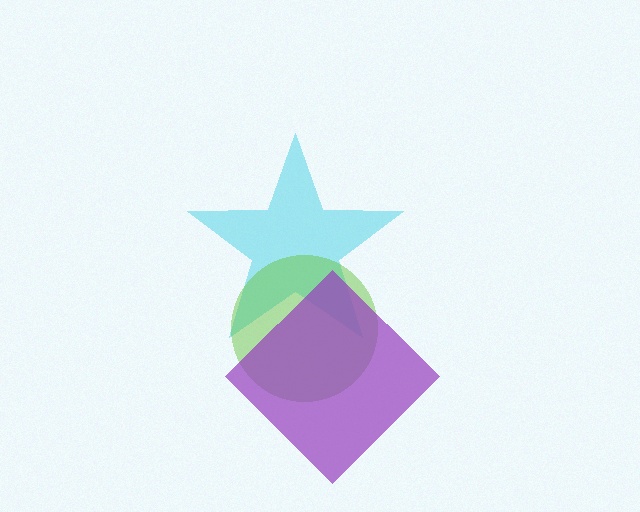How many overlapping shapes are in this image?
There are 3 overlapping shapes in the image.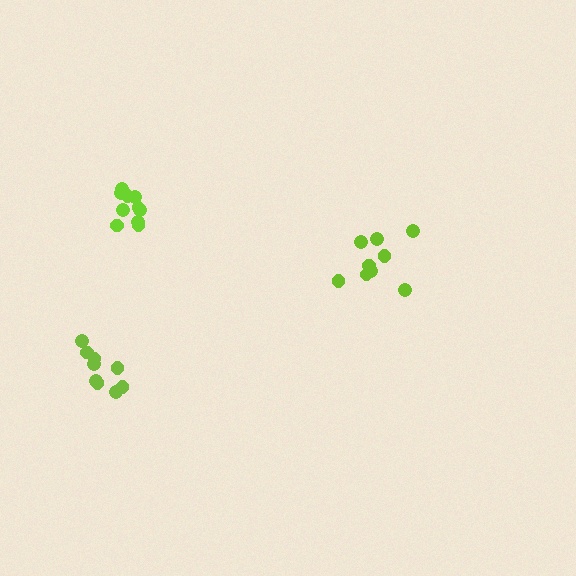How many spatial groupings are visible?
There are 3 spatial groupings.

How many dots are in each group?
Group 1: 10 dots, Group 2: 9 dots, Group 3: 9 dots (28 total).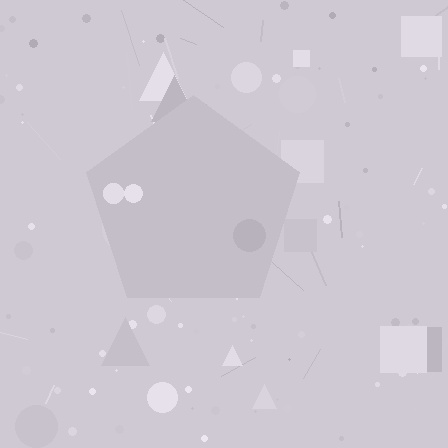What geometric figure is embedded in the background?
A pentagon is embedded in the background.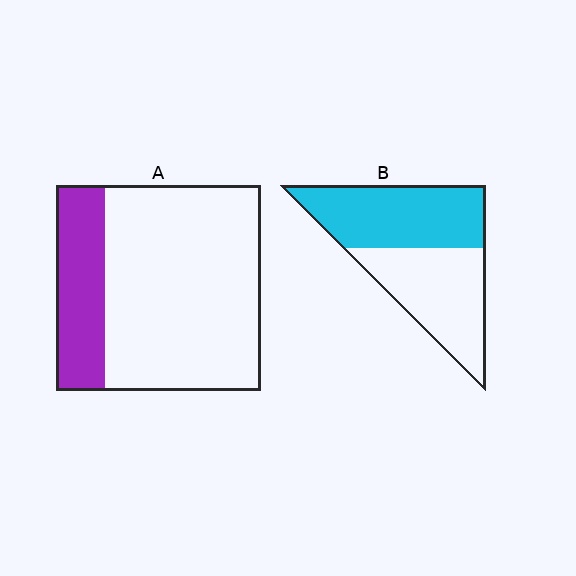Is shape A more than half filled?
No.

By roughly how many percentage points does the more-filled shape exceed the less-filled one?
By roughly 30 percentage points (B over A).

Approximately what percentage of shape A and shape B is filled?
A is approximately 25% and B is approximately 50%.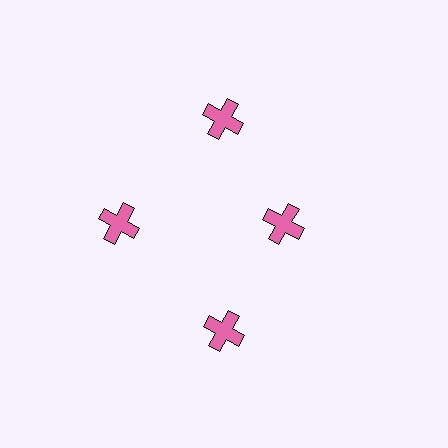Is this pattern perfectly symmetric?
No. The 4 pink crosses are arranged in a ring, but one element near the 3 o'clock position is pulled inward toward the center, breaking the 4-fold rotational symmetry.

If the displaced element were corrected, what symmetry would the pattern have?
It would have 4-fold rotational symmetry — the pattern would map onto itself every 90 degrees.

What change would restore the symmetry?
The symmetry would be restored by moving it outward, back onto the ring so that all 4 crosses sit at equal angles and equal distance from the center.